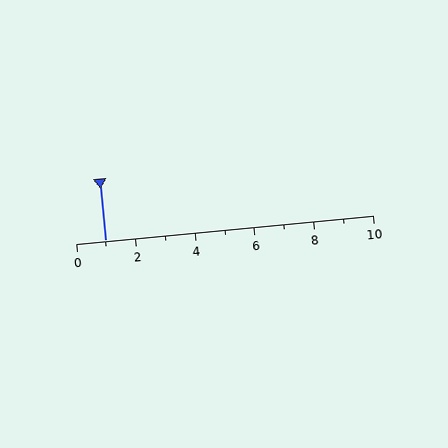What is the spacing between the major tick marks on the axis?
The major ticks are spaced 2 apart.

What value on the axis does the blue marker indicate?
The marker indicates approximately 1.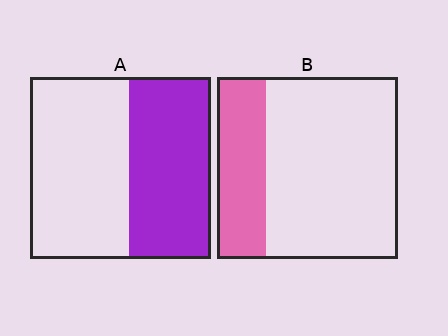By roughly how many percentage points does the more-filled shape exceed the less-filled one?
By roughly 20 percentage points (A over B).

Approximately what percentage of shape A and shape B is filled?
A is approximately 45% and B is approximately 25%.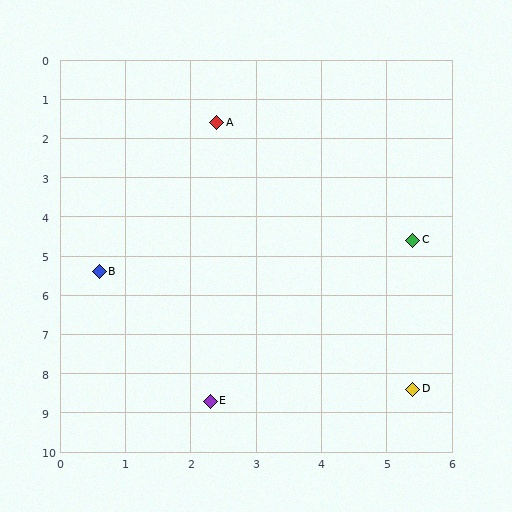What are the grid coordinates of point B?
Point B is at approximately (0.6, 5.4).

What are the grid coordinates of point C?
Point C is at approximately (5.4, 4.6).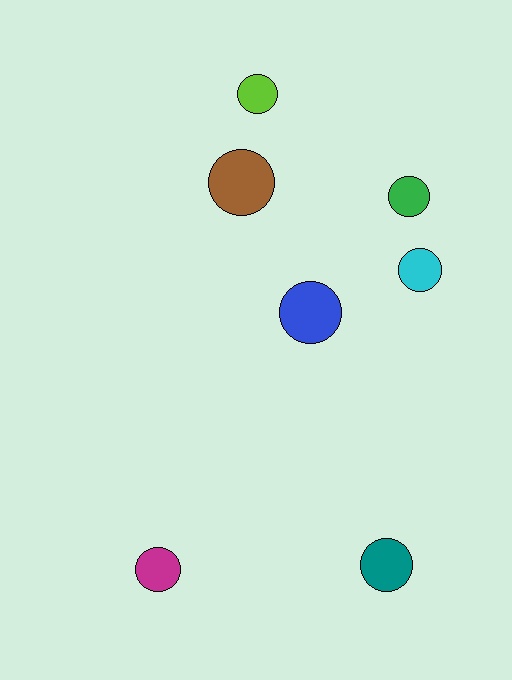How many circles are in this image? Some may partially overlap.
There are 7 circles.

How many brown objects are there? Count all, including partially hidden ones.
There is 1 brown object.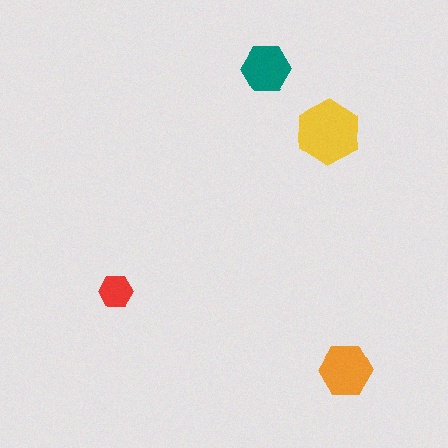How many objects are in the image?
There are 4 objects in the image.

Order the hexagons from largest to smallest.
the yellow one, the orange one, the teal one, the red one.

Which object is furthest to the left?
The red hexagon is leftmost.